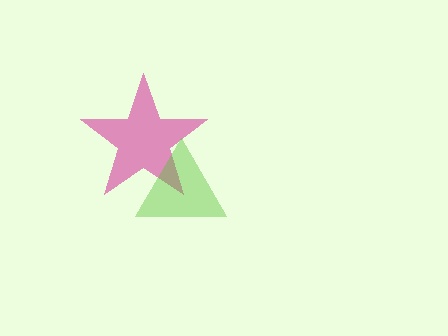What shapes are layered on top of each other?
The layered shapes are: a pink star, a lime triangle.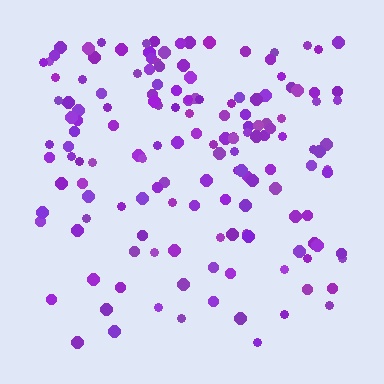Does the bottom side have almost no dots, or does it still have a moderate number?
Still a moderate number, just noticeably fewer than the top.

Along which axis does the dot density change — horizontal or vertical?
Vertical.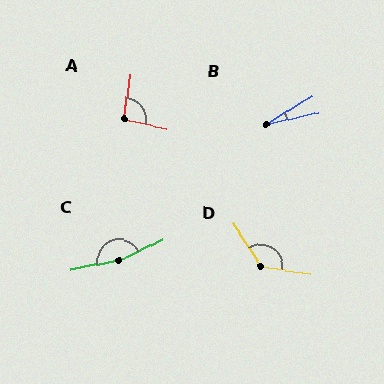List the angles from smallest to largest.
B (18°), A (94°), D (132°), C (164°).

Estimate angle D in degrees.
Approximately 132 degrees.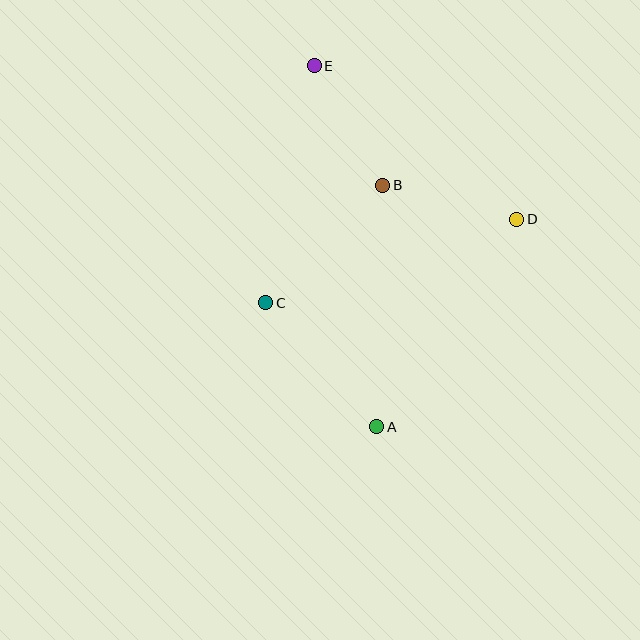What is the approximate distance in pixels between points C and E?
The distance between C and E is approximately 242 pixels.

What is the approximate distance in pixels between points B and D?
The distance between B and D is approximately 138 pixels.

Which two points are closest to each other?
Points B and E are closest to each other.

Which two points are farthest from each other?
Points A and E are farthest from each other.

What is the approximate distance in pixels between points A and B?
The distance between A and B is approximately 242 pixels.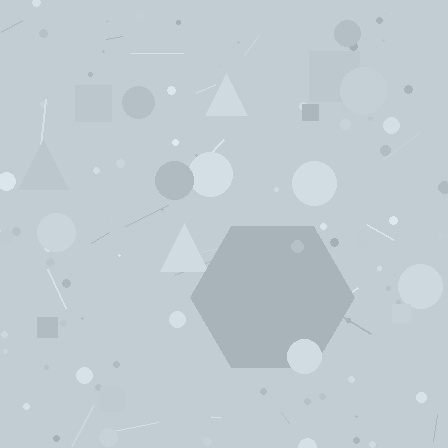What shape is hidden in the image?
A hexagon is hidden in the image.